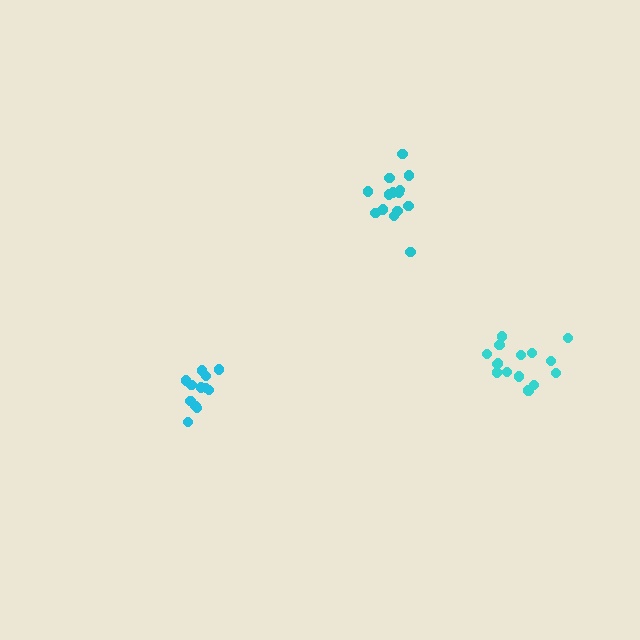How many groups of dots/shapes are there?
There are 3 groups.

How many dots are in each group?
Group 1: 12 dots, Group 2: 15 dots, Group 3: 14 dots (41 total).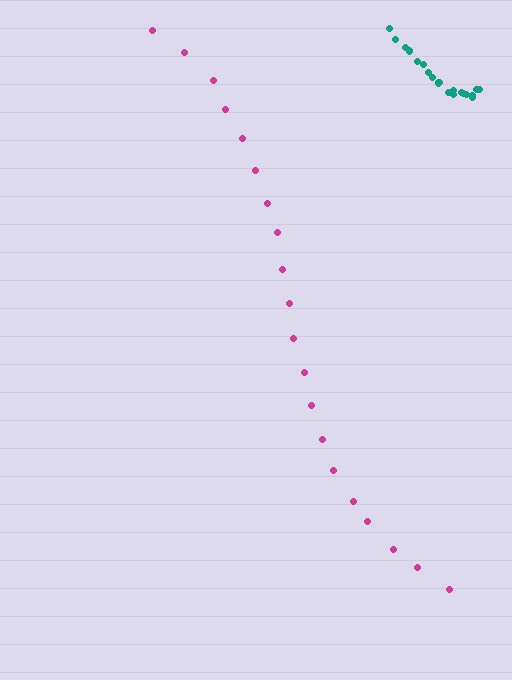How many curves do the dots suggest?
There are 2 distinct paths.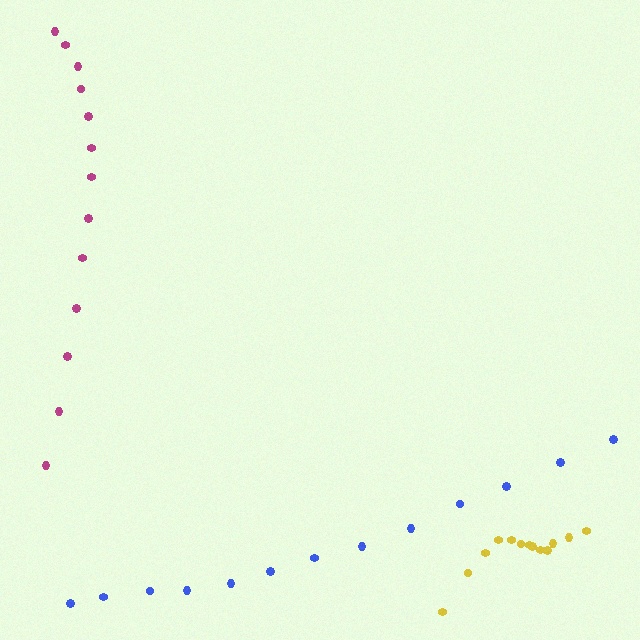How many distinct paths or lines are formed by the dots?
There are 3 distinct paths.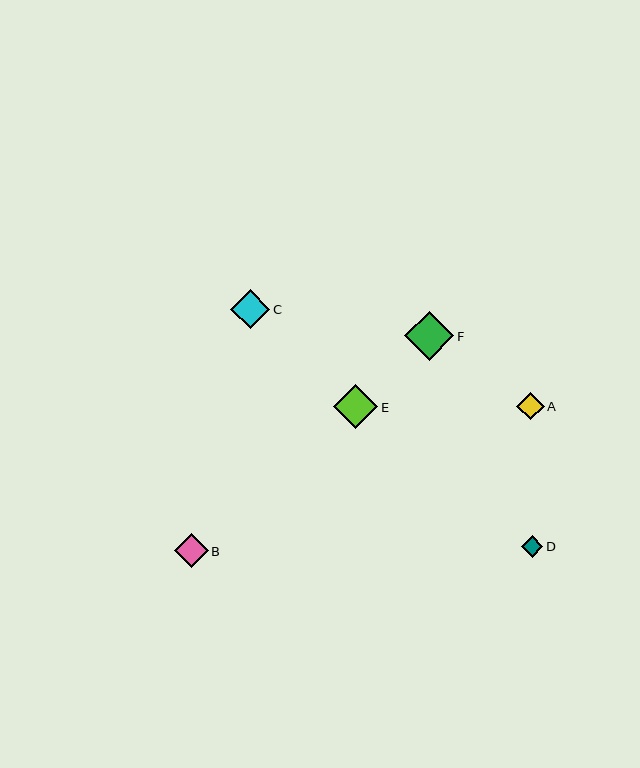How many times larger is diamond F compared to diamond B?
Diamond F is approximately 1.4 times the size of diamond B.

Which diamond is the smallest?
Diamond D is the smallest with a size of approximately 22 pixels.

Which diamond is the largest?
Diamond F is the largest with a size of approximately 49 pixels.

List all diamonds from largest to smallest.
From largest to smallest: F, E, C, B, A, D.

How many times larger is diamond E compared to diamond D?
Diamond E is approximately 2.0 times the size of diamond D.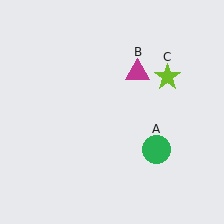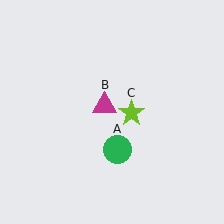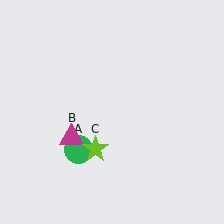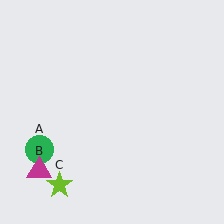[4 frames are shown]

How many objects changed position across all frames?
3 objects changed position: green circle (object A), magenta triangle (object B), lime star (object C).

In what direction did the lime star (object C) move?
The lime star (object C) moved down and to the left.